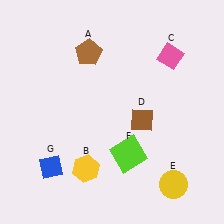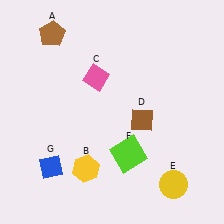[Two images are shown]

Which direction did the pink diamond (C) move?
The pink diamond (C) moved left.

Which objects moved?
The objects that moved are: the brown pentagon (A), the pink diamond (C).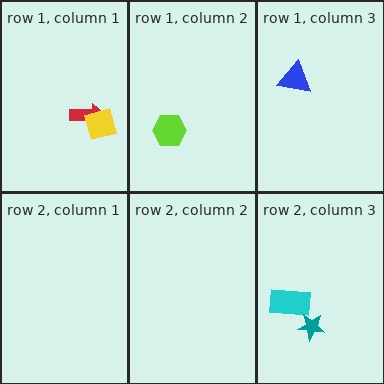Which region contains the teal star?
The row 2, column 3 region.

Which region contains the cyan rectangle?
The row 2, column 3 region.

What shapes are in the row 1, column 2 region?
The lime hexagon.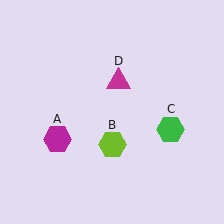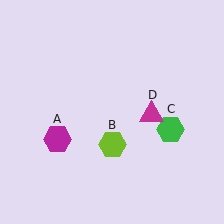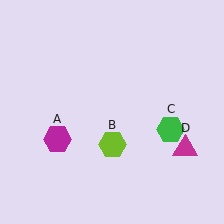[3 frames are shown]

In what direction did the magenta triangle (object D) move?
The magenta triangle (object D) moved down and to the right.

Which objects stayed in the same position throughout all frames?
Magenta hexagon (object A) and lime hexagon (object B) and green hexagon (object C) remained stationary.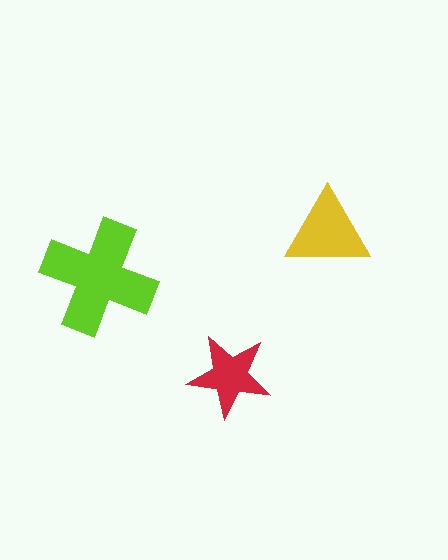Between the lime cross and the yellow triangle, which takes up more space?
The lime cross.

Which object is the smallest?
The red star.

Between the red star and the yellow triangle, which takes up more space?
The yellow triangle.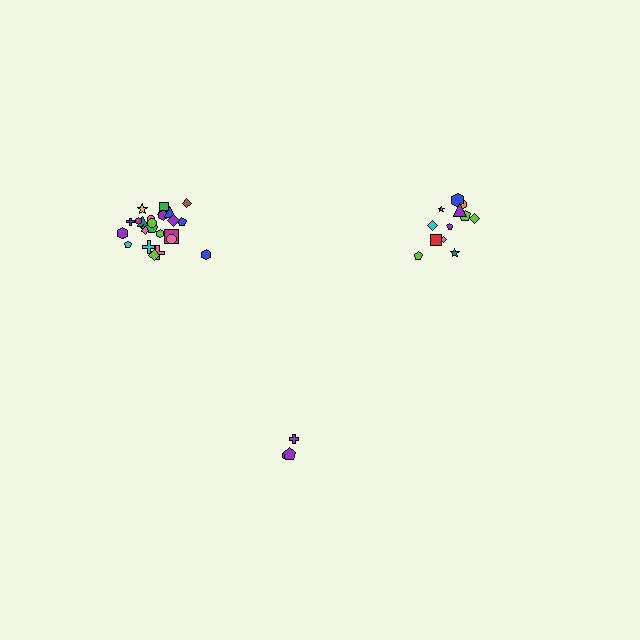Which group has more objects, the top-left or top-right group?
The top-left group.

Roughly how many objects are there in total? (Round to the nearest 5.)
Roughly 40 objects in total.